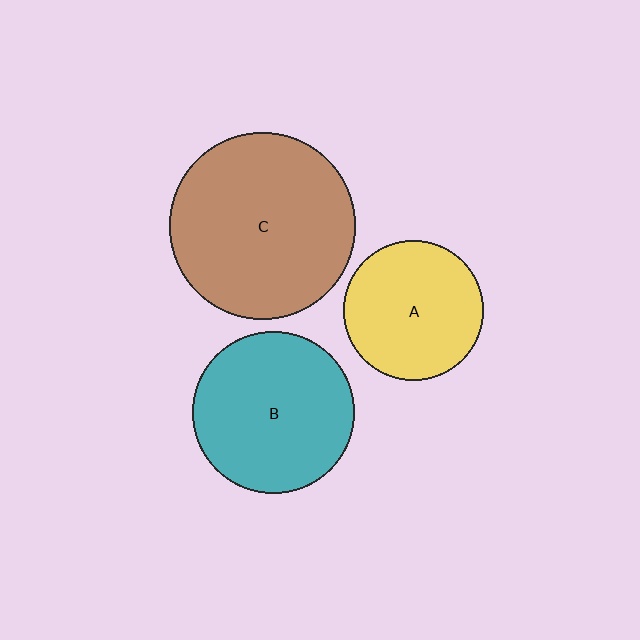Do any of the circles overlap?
No, none of the circles overlap.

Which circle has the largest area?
Circle C (brown).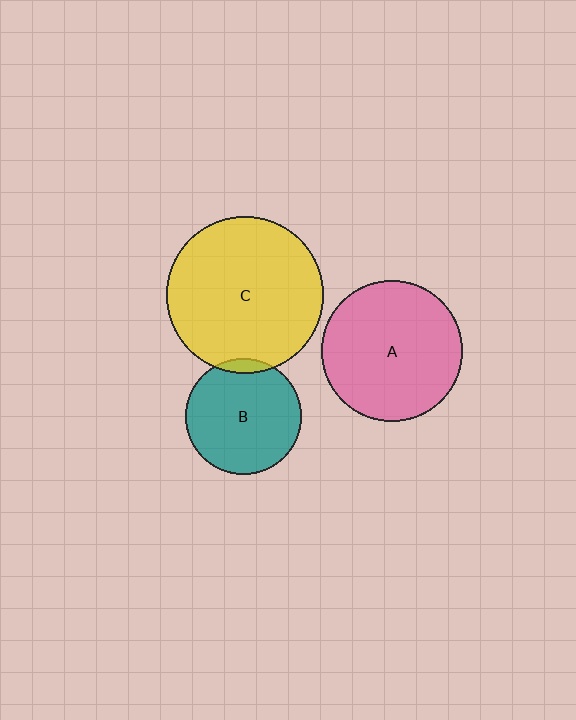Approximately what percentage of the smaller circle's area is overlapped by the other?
Approximately 5%.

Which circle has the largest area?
Circle C (yellow).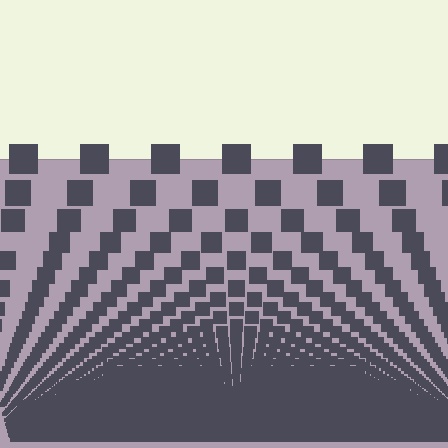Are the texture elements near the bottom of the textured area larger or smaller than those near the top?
Smaller. The gradient is inverted — elements near the bottom are smaller and denser.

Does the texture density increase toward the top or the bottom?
Density increases toward the bottom.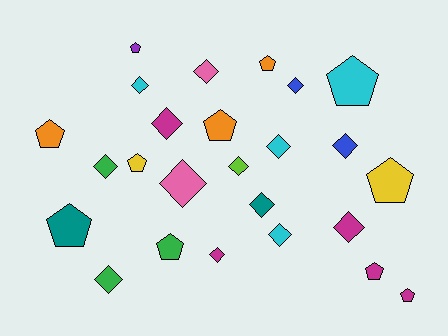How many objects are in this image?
There are 25 objects.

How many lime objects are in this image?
There is 1 lime object.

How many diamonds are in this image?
There are 14 diamonds.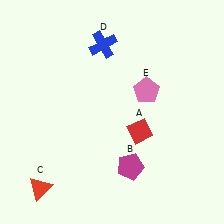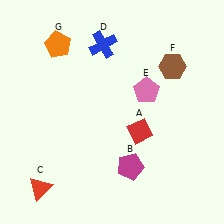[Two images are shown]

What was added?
A brown hexagon (F), an orange pentagon (G) were added in Image 2.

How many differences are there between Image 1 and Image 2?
There are 2 differences between the two images.